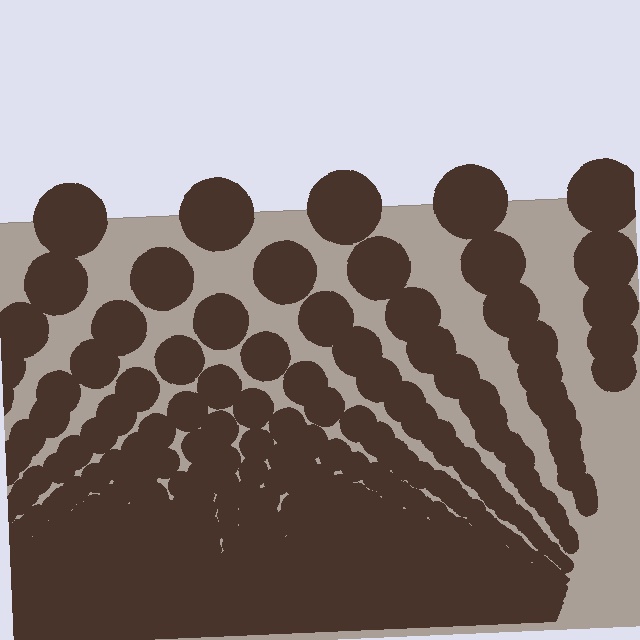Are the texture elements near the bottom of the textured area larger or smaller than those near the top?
Smaller. The gradient is inverted — elements near the bottom are smaller and denser.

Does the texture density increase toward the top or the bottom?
Density increases toward the bottom.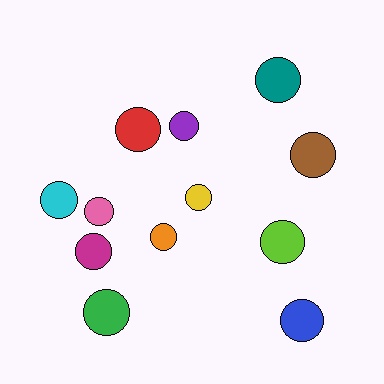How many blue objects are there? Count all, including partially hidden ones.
There is 1 blue object.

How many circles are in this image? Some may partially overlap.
There are 12 circles.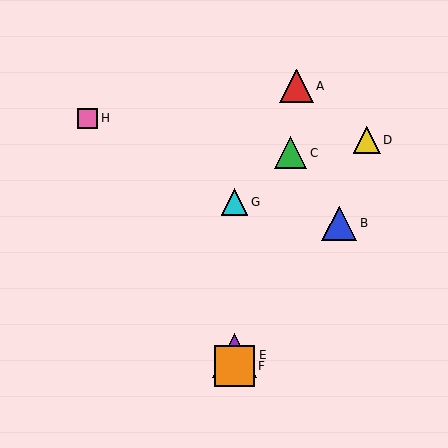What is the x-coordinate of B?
Object B is at x≈339.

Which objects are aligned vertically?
Objects E, F, G are aligned vertically.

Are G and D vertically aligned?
No, G is at x≈235 and D is at x≈367.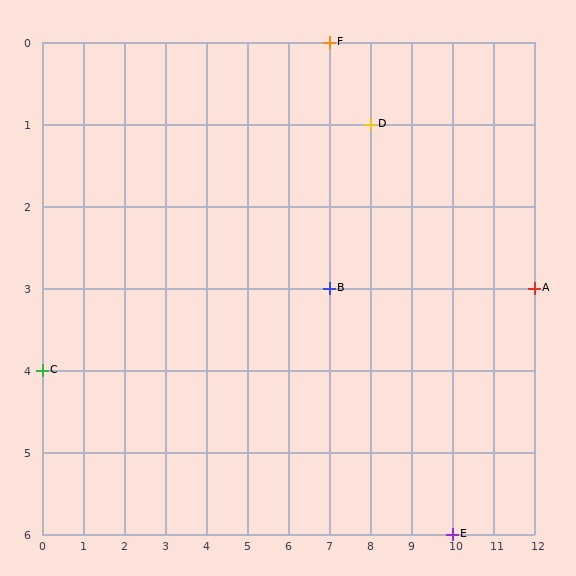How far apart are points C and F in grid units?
Points C and F are 7 columns and 4 rows apart (about 8.1 grid units diagonally).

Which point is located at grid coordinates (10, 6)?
Point E is at (10, 6).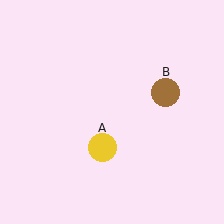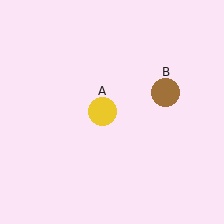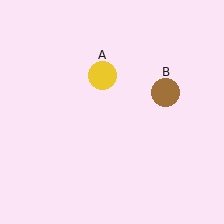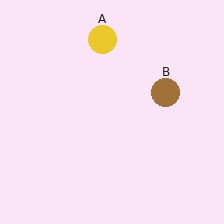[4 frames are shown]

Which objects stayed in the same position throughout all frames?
Brown circle (object B) remained stationary.